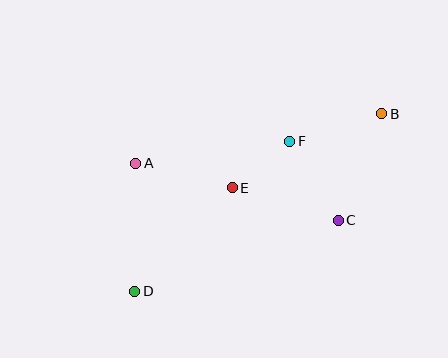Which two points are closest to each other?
Points E and F are closest to each other.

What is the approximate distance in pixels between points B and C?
The distance between B and C is approximately 115 pixels.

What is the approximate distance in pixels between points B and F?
The distance between B and F is approximately 96 pixels.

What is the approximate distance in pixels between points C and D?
The distance between C and D is approximately 216 pixels.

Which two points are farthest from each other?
Points B and D are farthest from each other.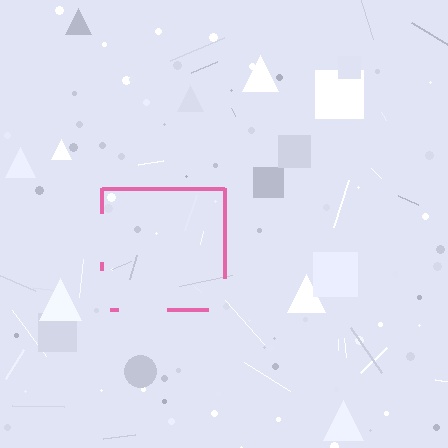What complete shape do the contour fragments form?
The contour fragments form a square.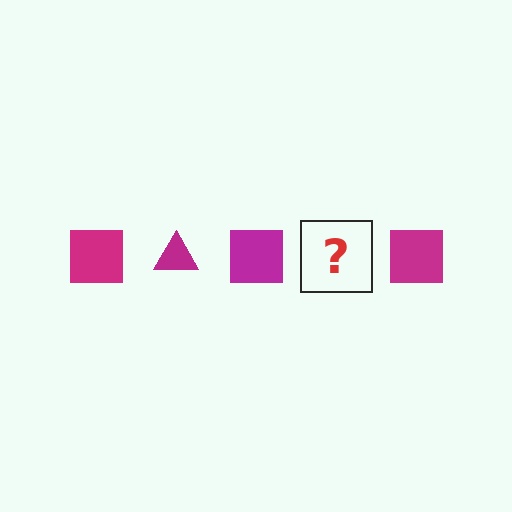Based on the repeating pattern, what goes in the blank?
The blank should be a magenta triangle.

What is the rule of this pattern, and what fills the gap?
The rule is that the pattern cycles through square, triangle shapes in magenta. The gap should be filled with a magenta triangle.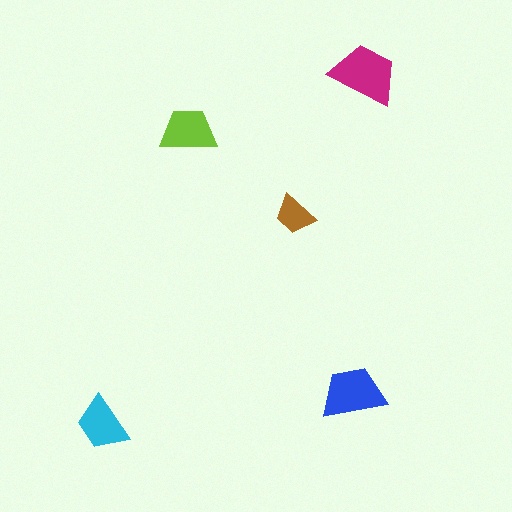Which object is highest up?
The magenta trapezoid is topmost.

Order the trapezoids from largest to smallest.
the magenta one, the blue one, the lime one, the cyan one, the brown one.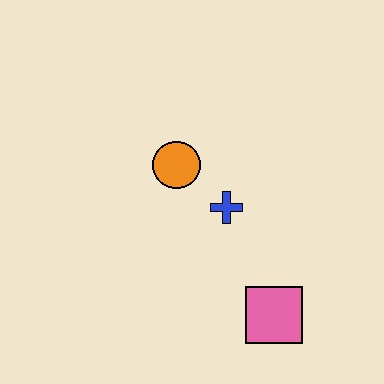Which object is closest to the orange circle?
The blue cross is closest to the orange circle.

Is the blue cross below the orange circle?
Yes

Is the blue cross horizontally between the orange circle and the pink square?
Yes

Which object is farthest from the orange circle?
The pink square is farthest from the orange circle.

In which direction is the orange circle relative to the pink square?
The orange circle is above the pink square.